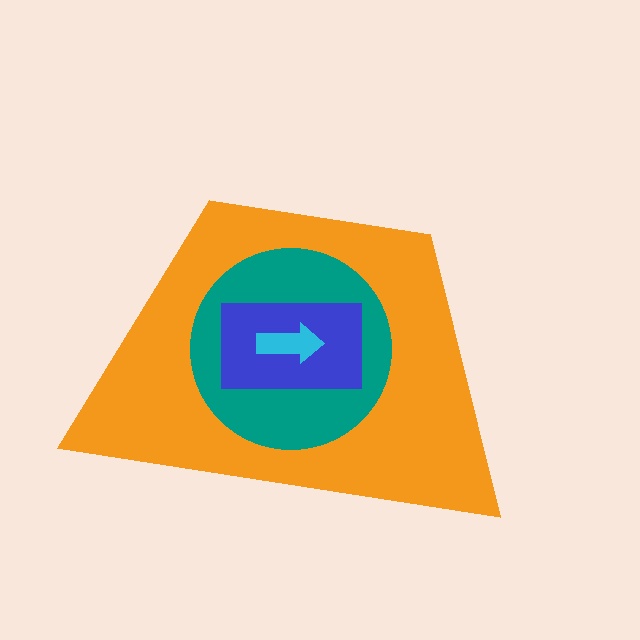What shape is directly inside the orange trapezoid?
The teal circle.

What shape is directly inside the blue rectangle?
The cyan arrow.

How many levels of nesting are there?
4.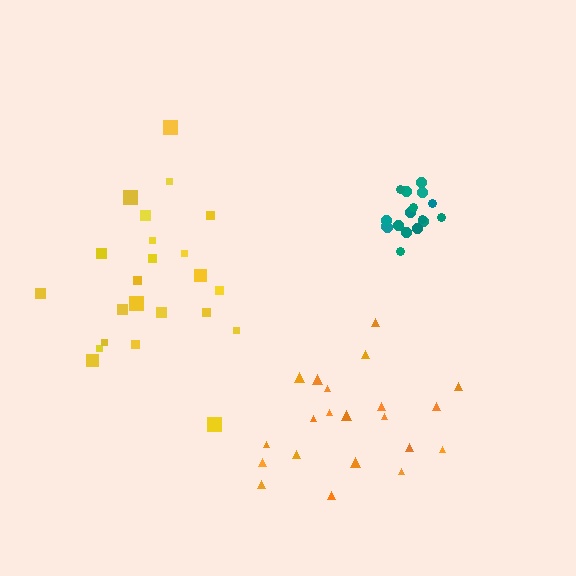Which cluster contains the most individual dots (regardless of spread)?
Yellow (23).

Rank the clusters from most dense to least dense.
teal, yellow, orange.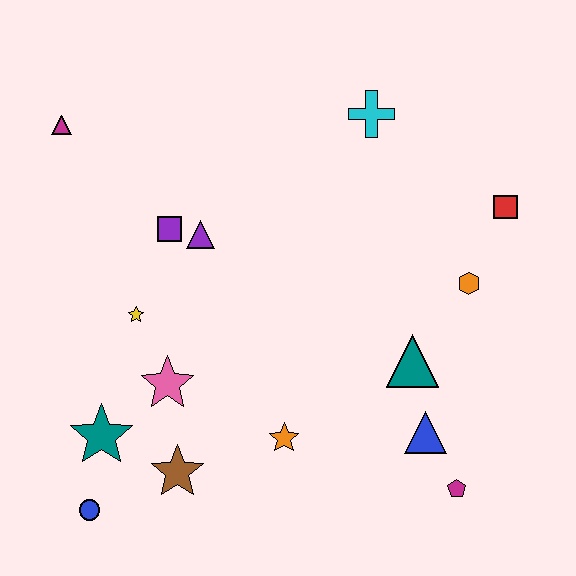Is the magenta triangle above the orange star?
Yes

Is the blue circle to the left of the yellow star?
Yes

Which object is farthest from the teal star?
The red square is farthest from the teal star.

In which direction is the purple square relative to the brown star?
The purple square is above the brown star.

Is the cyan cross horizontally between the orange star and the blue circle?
No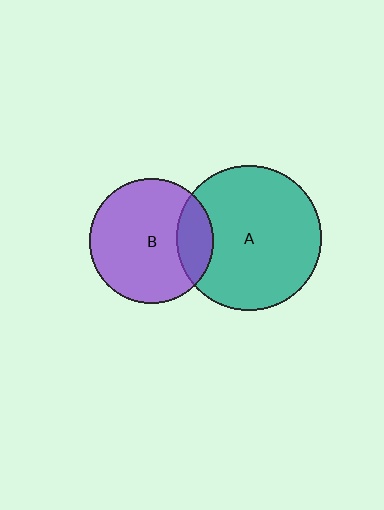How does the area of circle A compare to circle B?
Approximately 1.3 times.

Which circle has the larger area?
Circle A (teal).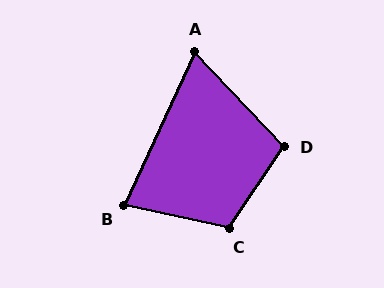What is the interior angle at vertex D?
Approximately 103 degrees (obtuse).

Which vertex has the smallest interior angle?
A, at approximately 68 degrees.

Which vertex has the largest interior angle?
C, at approximately 112 degrees.